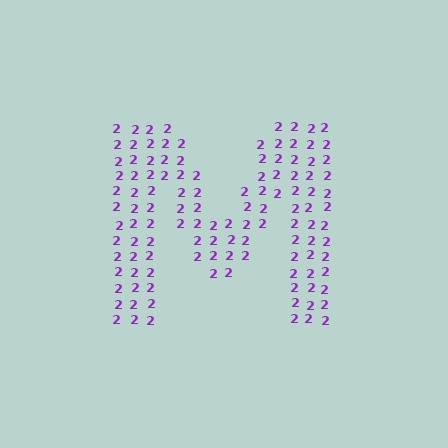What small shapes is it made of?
It is made of small digit 2's.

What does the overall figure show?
The overall figure shows the letter M.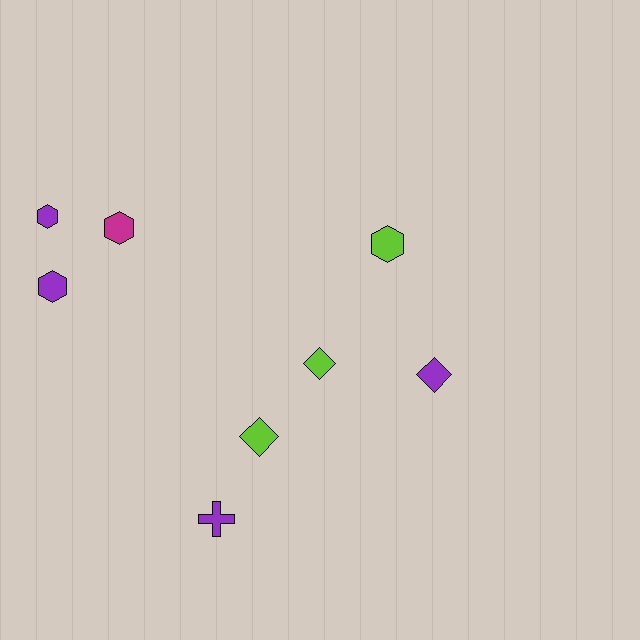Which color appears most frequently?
Purple, with 4 objects.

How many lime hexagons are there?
There is 1 lime hexagon.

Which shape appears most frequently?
Hexagon, with 4 objects.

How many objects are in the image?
There are 8 objects.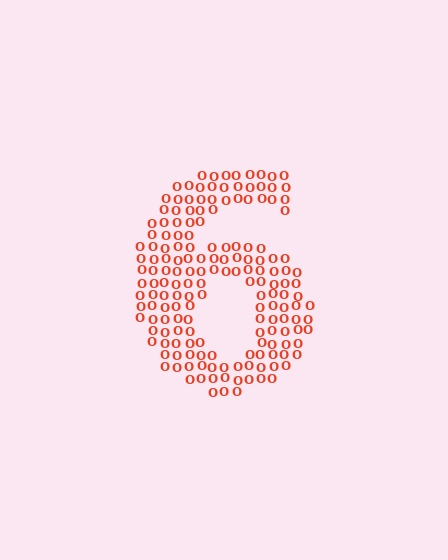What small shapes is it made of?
It is made of small letter O's.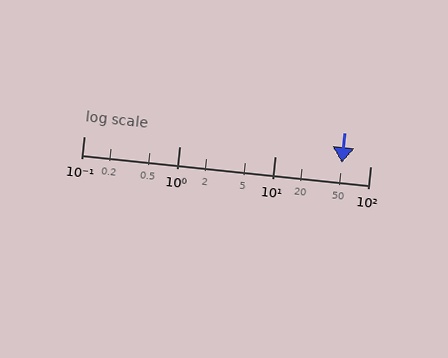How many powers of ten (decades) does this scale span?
The scale spans 3 decades, from 0.1 to 100.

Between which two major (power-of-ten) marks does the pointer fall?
The pointer is between 10 and 100.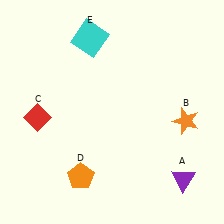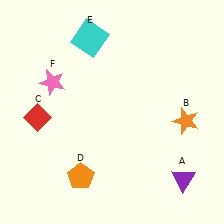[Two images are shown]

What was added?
A pink star (F) was added in Image 2.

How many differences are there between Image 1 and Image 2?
There is 1 difference between the two images.